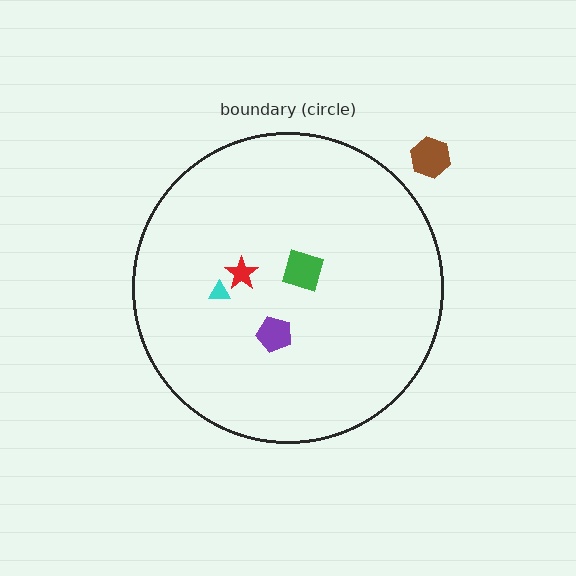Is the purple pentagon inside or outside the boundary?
Inside.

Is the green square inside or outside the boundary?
Inside.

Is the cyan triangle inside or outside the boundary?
Inside.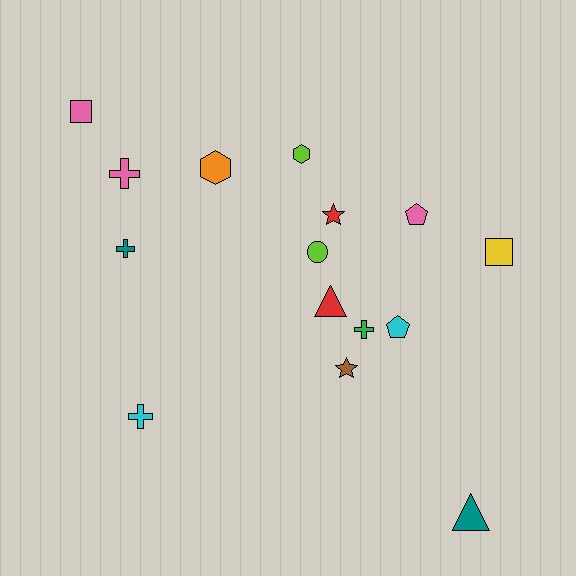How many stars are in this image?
There are 2 stars.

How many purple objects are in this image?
There are no purple objects.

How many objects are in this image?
There are 15 objects.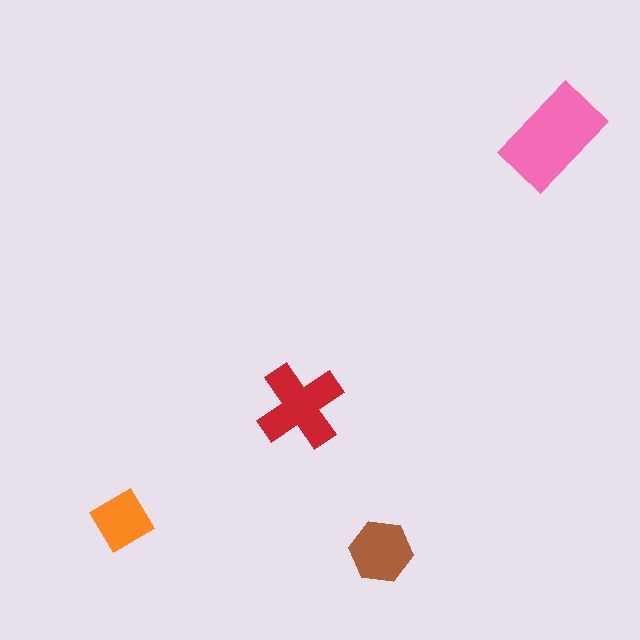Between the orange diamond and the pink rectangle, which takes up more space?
The pink rectangle.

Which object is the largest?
The pink rectangle.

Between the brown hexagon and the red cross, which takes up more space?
The red cross.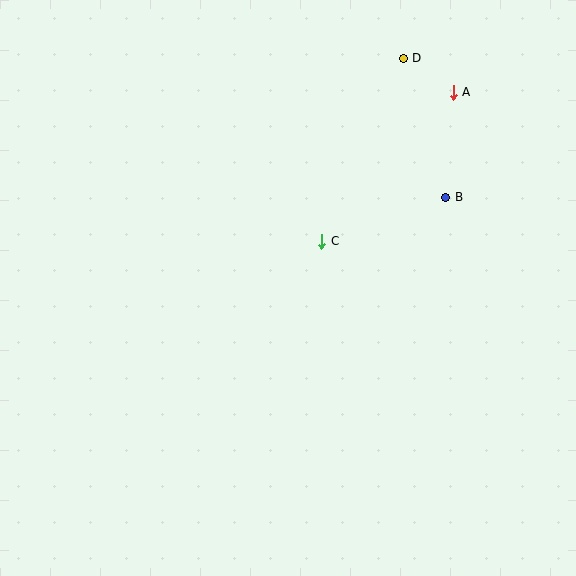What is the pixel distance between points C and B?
The distance between C and B is 132 pixels.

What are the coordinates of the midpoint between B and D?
The midpoint between B and D is at (425, 128).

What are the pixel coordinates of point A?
Point A is at (453, 92).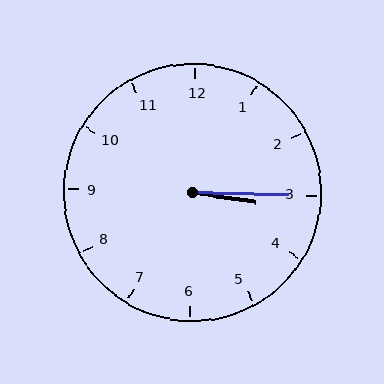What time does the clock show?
3:15.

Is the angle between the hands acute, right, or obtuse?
It is acute.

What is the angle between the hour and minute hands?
Approximately 8 degrees.